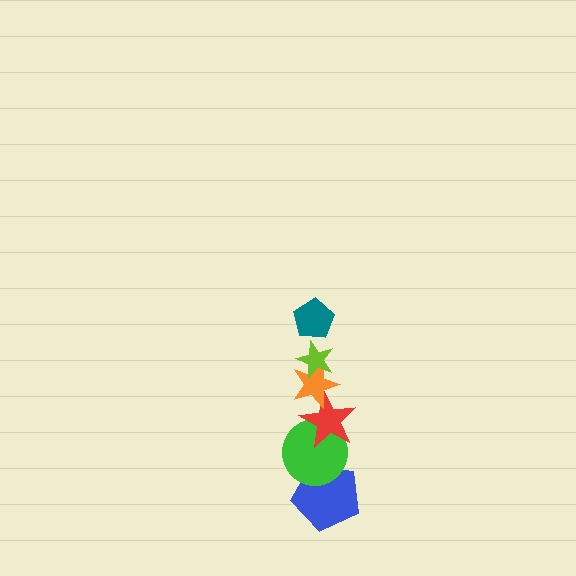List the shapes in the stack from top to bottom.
From top to bottom: the teal pentagon, the lime star, the orange star, the red star, the green circle, the blue pentagon.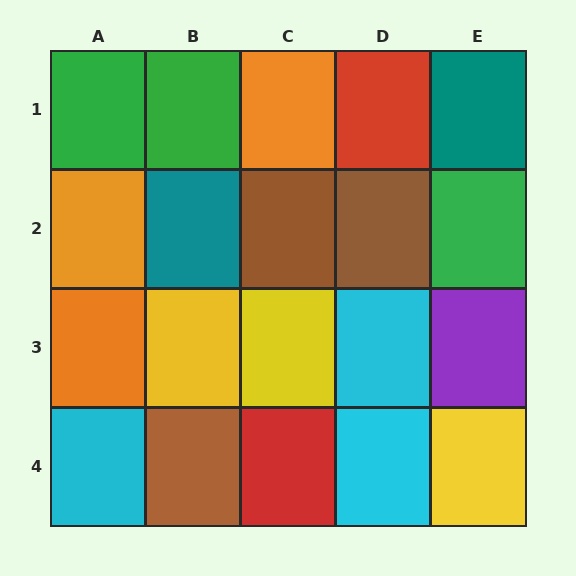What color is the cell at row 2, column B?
Teal.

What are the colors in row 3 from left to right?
Orange, yellow, yellow, cyan, purple.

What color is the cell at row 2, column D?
Brown.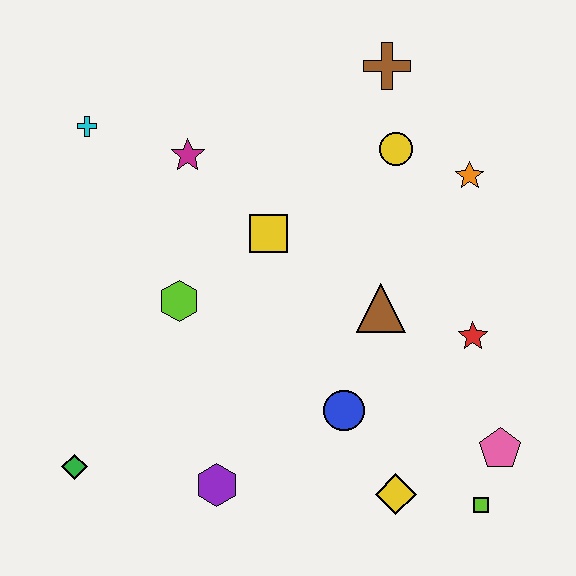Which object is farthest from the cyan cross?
The lime square is farthest from the cyan cross.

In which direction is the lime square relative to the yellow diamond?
The lime square is to the right of the yellow diamond.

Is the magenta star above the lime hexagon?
Yes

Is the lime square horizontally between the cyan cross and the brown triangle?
No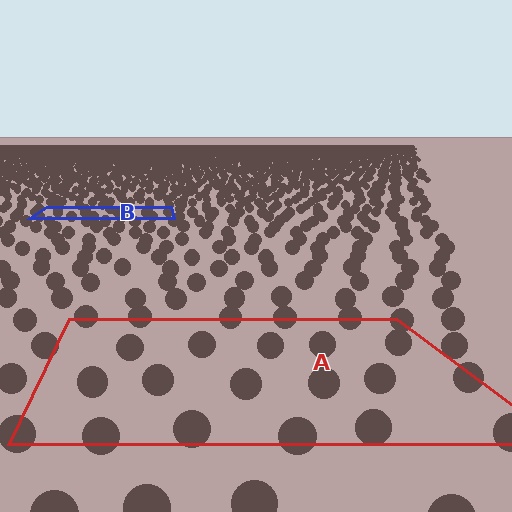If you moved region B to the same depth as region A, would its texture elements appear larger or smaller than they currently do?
They would appear larger. At a closer depth, the same texture elements are projected at a bigger on-screen size.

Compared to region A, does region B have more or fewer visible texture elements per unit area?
Region B has more texture elements per unit area — they are packed more densely because it is farther away.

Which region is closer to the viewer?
Region A is closer. The texture elements there are larger and more spread out.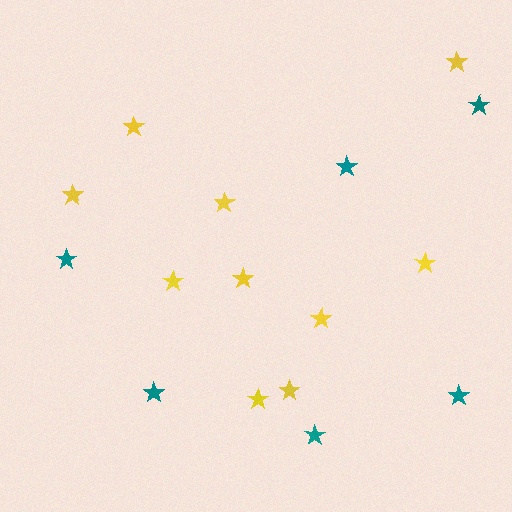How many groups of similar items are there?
There are 2 groups: one group of yellow stars (10) and one group of teal stars (6).